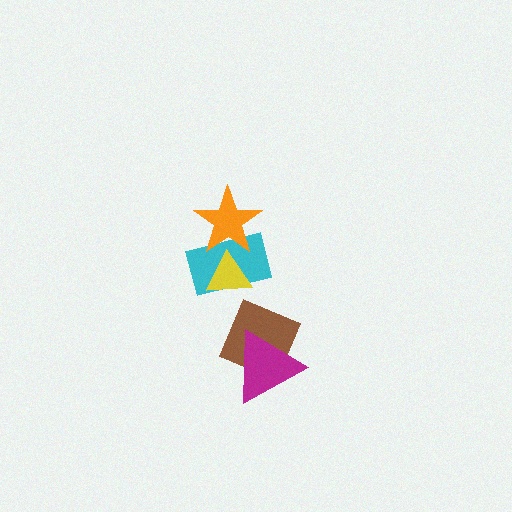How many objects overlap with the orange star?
2 objects overlap with the orange star.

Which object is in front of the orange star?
The yellow triangle is in front of the orange star.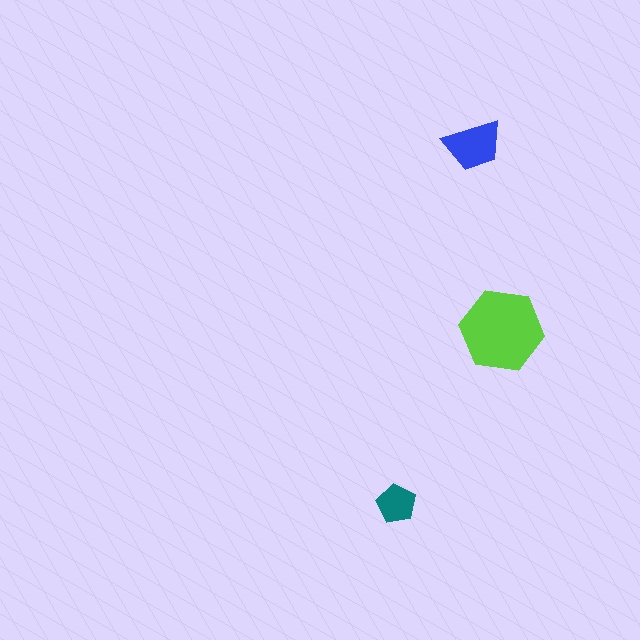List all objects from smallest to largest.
The teal pentagon, the blue trapezoid, the lime hexagon.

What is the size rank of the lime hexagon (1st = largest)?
1st.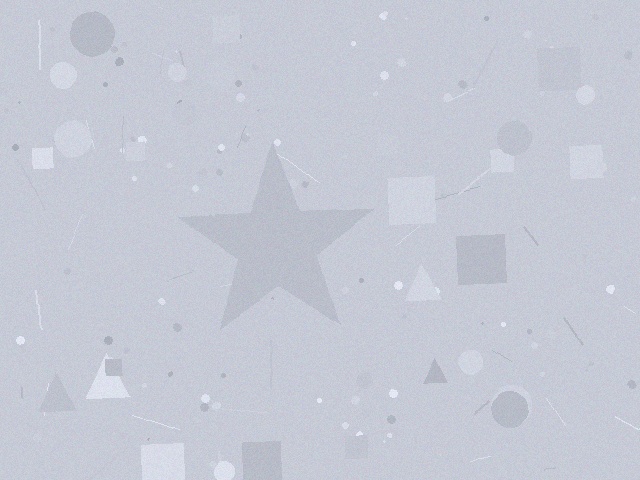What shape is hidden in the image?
A star is hidden in the image.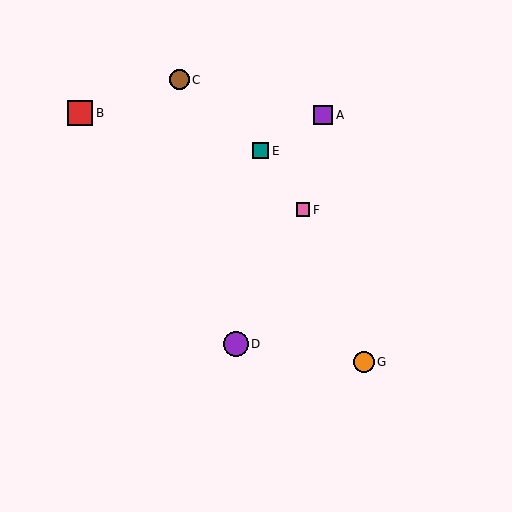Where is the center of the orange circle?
The center of the orange circle is at (364, 362).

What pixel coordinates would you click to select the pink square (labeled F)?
Click at (303, 210) to select the pink square F.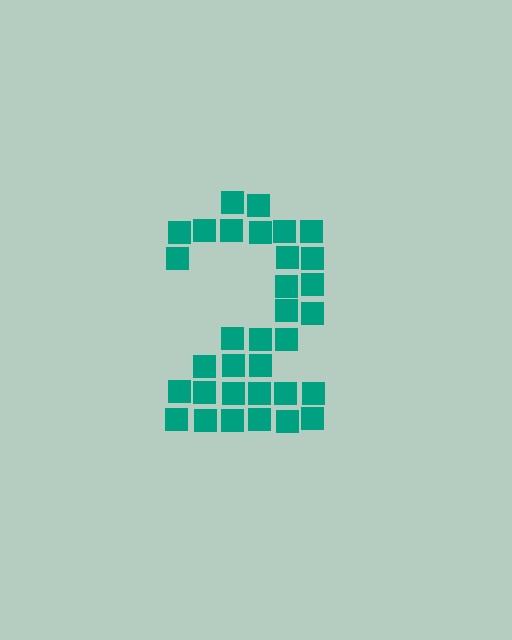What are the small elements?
The small elements are squares.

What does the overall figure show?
The overall figure shows the digit 2.